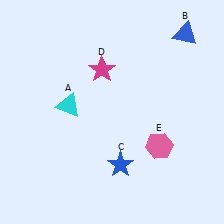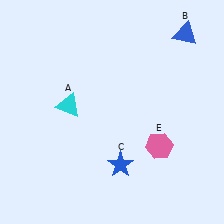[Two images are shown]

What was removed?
The magenta star (D) was removed in Image 2.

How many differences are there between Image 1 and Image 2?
There is 1 difference between the two images.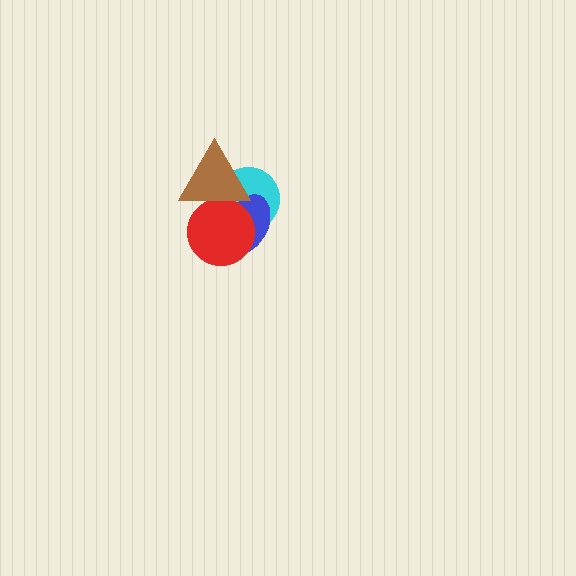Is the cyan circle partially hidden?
Yes, it is partially covered by another shape.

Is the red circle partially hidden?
Yes, it is partially covered by another shape.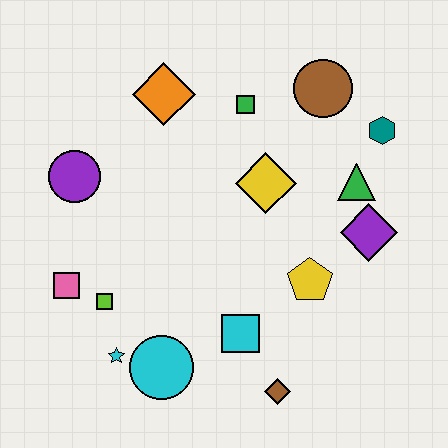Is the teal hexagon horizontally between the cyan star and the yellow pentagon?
No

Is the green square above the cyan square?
Yes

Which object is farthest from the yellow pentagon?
The purple circle is farthest from the yellow pentagon.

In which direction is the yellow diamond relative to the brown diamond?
The yellow diamond is above the brown diamond.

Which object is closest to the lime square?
The pink square is closest to the lime square.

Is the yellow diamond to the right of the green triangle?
No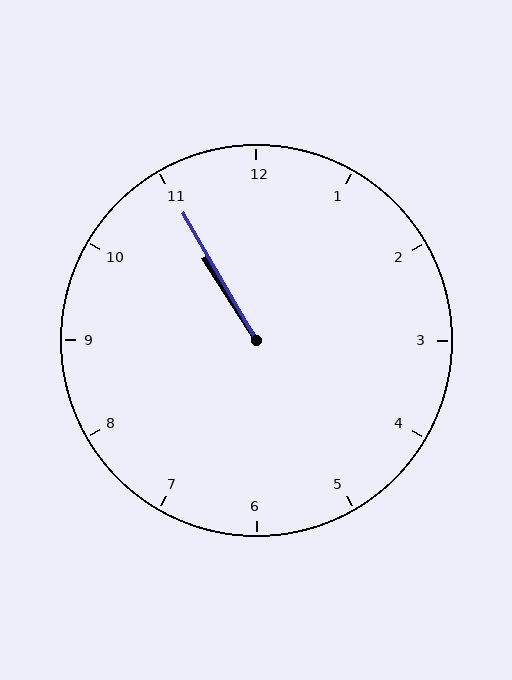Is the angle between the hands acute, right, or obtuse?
It is acute.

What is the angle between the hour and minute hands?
Approximately 2 degrees.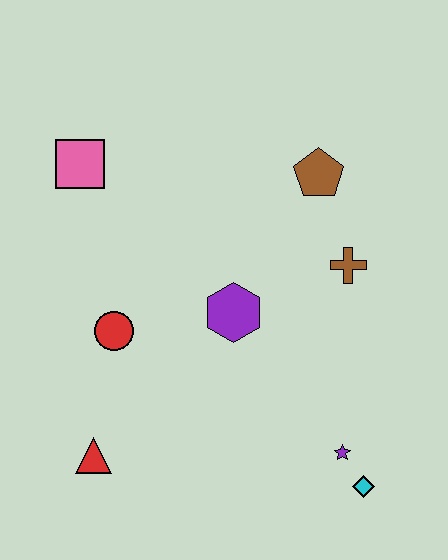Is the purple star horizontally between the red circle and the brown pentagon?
No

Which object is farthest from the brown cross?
The red triangle is farthest from the brown cross.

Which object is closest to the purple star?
The cyan diamond is closest to the purple star.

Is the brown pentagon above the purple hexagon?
Yes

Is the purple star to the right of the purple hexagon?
Yes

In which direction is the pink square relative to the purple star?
The pink square is above the purple star.